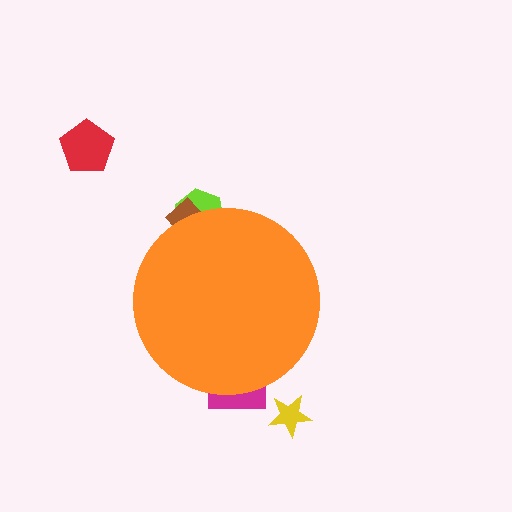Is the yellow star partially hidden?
No, the yellow star is fully visible.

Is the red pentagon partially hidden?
No, the red pentagon is fully visible.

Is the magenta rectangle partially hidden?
Yes, the magenta rectangle is partially hidden behind the orange circle.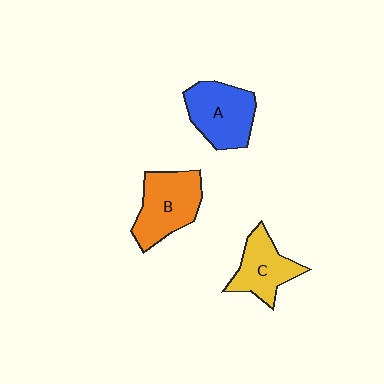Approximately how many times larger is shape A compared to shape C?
Approximately 1.2 times.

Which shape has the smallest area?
Shape C (yellow).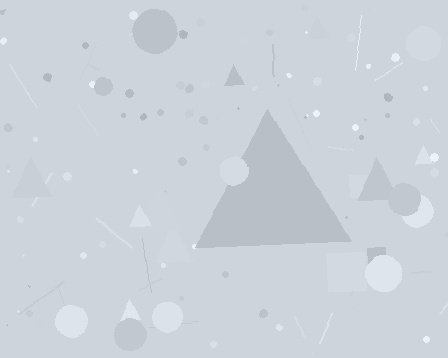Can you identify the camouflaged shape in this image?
The camouflaged shape is a triangle.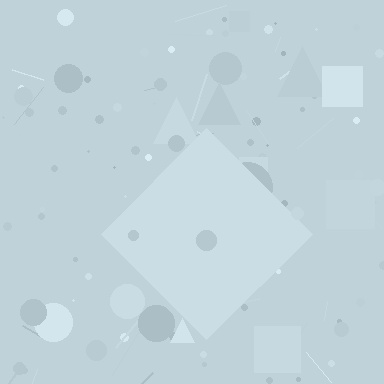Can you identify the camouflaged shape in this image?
The camouflaged shape is a diamond.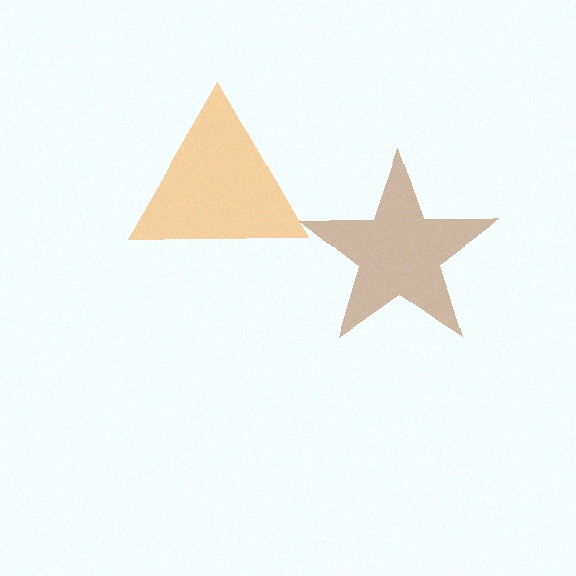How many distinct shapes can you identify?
There are 2 distinct shapes: an orange triangle, a brown star.